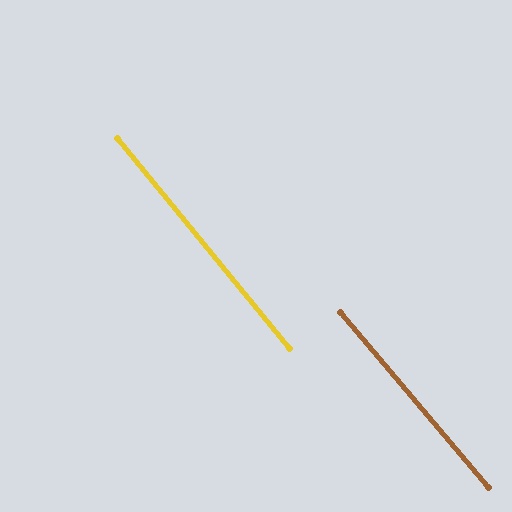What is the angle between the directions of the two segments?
Approximately 1 degree.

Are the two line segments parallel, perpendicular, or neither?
Parallel — their directions differ by only 0.7°.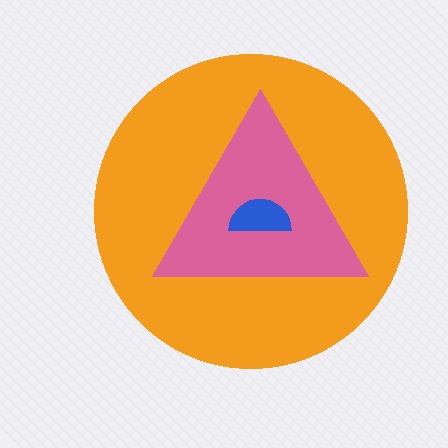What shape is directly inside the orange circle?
The pink triangle.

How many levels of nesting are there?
3.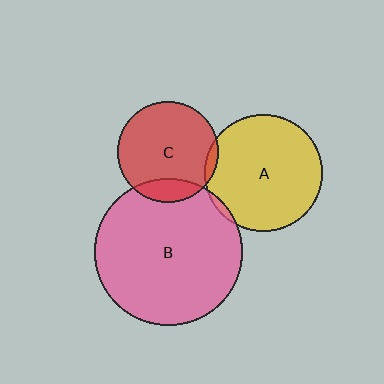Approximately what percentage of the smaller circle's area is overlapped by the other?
Approximately 5%.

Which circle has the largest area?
Circle B (pink).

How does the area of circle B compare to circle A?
Approximately 1.6 times.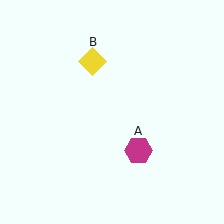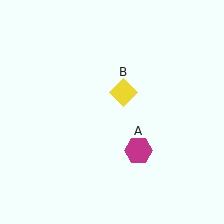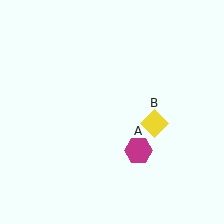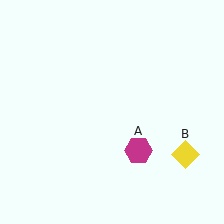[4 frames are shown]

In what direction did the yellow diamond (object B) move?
The yellow diamond (object B) moved down and to the right.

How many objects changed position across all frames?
1 object changed position: yellow diamond (object B).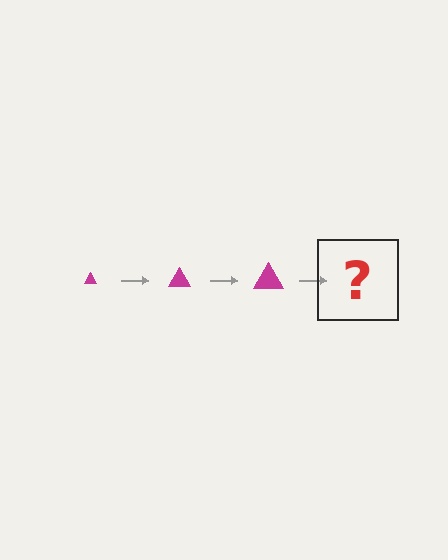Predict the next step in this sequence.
The next step is a magenta triangle, larger than the previous one.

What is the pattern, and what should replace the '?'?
The pattern is that the triangle gets progressively larger each step. The '?' should be a magenta triangle, larger than the previous one.